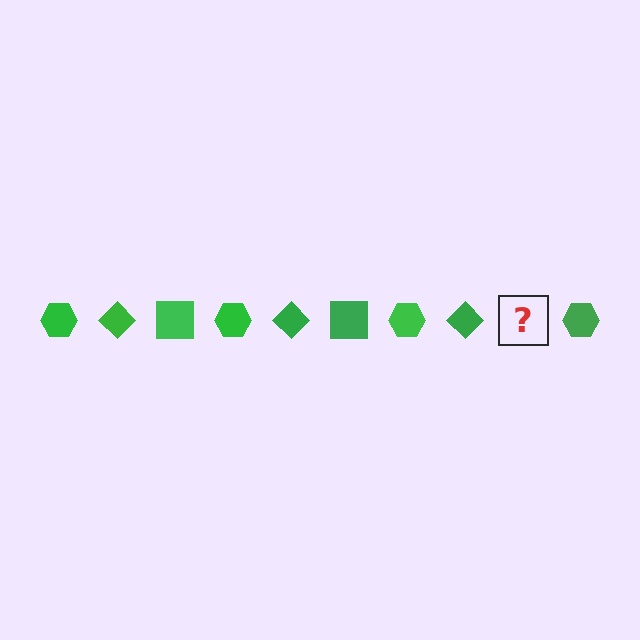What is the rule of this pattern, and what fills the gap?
The rule is that the pattern cycles through hexagon, diamond, square shapes in green. The gap should be filled with a green square.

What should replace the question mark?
The question mark should be replaced with a green square.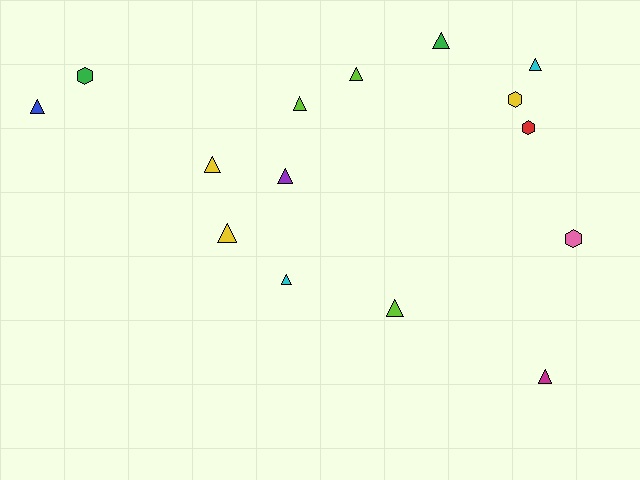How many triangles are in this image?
There are 11 triangles.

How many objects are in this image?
There are 15 objects.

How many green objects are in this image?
There are 2 green objects.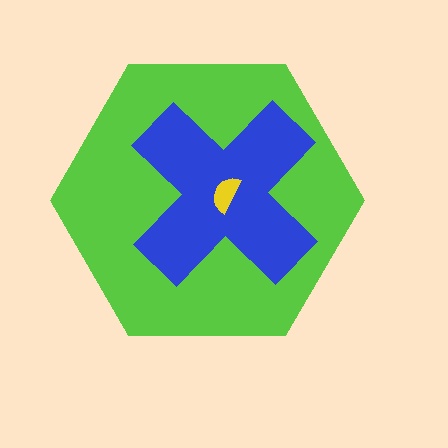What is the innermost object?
The yellow semicircle.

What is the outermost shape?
The lime hexagon.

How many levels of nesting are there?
3.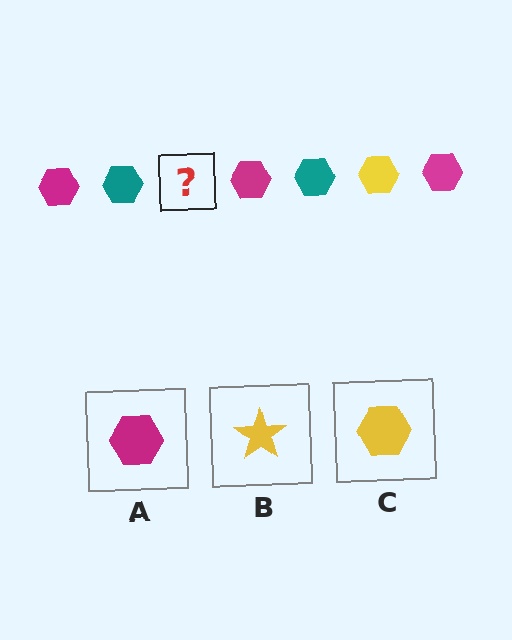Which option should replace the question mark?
Option C.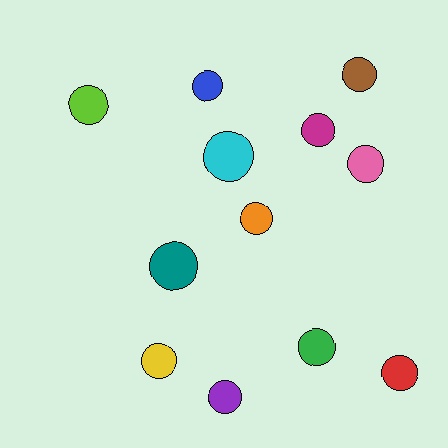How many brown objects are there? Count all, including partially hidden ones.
There is 1 brown object.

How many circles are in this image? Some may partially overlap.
There are 12 circles.